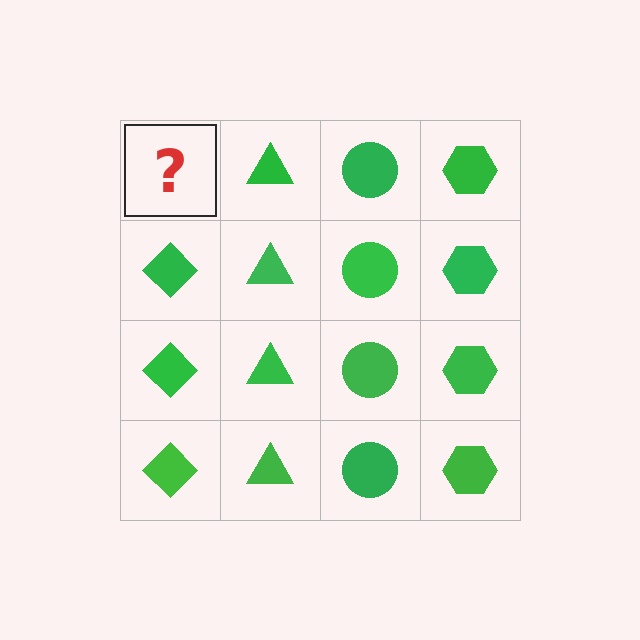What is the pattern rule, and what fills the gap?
The rule is that each column has a consistent shape. The gap should be filled with a green diamond.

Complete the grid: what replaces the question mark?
The question mark should be replaced with a green diamond.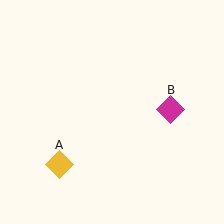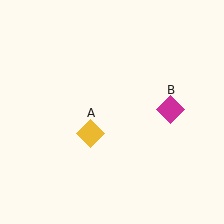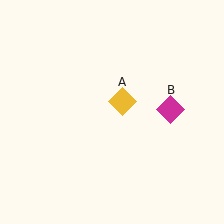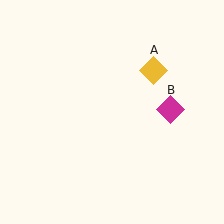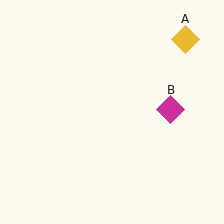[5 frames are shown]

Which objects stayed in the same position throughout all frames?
Magenta diamond (object B) remained stationary.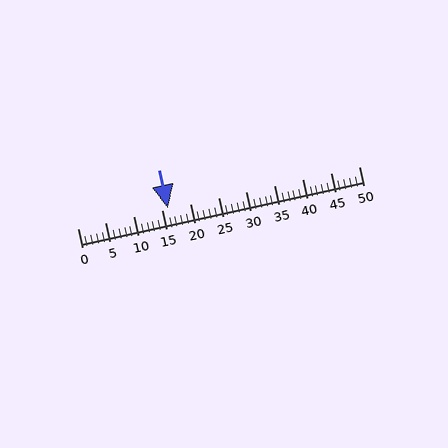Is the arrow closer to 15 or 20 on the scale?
The arrow is closer to 15.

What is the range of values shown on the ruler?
The ruler shows values from 0 to 50.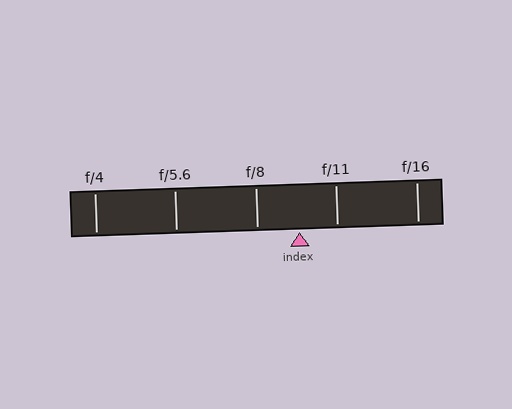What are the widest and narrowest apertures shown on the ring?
The widest aperture shown is f/4 and the narrowest is f/16.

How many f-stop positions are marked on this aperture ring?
There are 5 f-stop positions marked.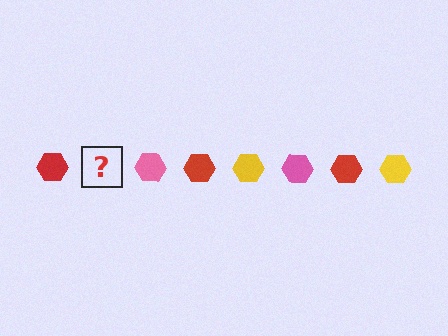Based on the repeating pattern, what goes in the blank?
The blank should be a yellow hexagon.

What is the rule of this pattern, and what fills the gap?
The rule is that the pattern cycles through red, yellow, pink hexagons. The gap should be filled with a yellow hexagon.